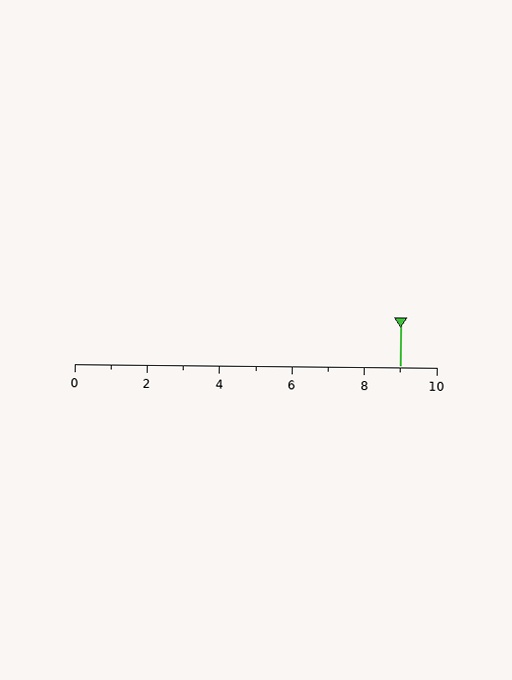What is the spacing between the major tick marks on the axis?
The major ticks are spaced 2 apart.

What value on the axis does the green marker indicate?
The marker indicates approximately 9.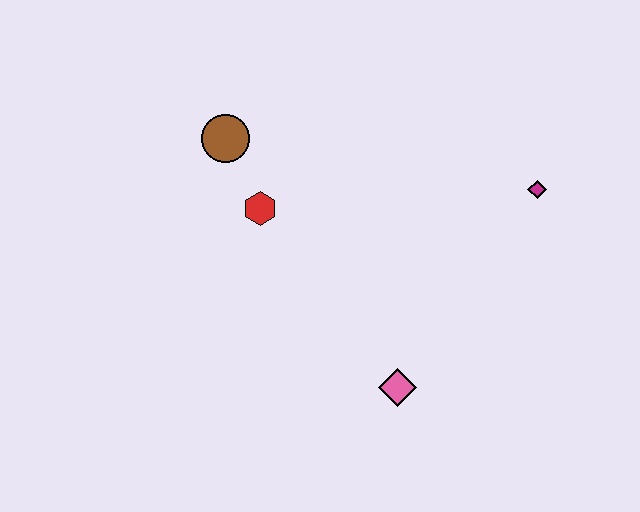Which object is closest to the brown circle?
The red hexagon is closest to the brown circle.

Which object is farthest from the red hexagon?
The magenta diamond is farthest from the red hexagon.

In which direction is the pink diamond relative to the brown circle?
The pink diamond is below the brown circle.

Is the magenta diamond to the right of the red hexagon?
Yes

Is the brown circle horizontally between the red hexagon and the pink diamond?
No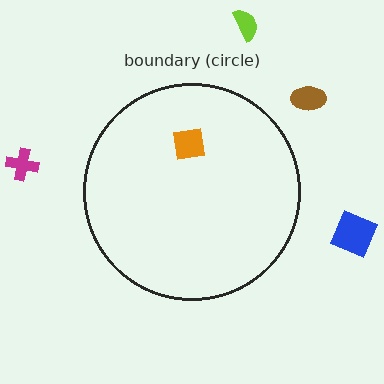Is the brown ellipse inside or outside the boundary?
Outside.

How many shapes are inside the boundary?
1 inside, 4 outside.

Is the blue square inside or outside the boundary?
Outside.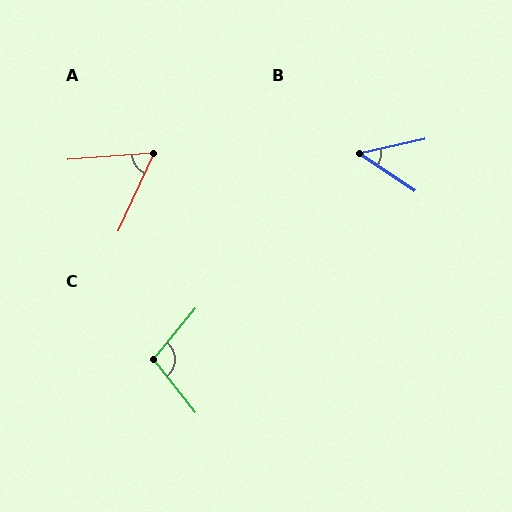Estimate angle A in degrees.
Approximately 61 degrees.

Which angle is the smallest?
B, at approximately 46 degrees.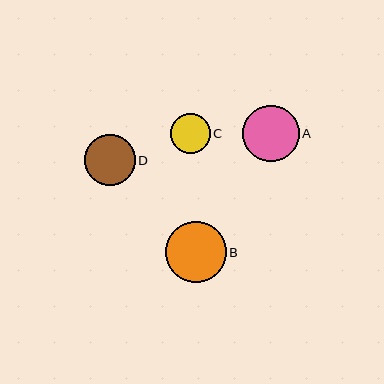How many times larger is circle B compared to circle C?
Circle B is approximately 1.5 times the size of circle C.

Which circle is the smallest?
Circle C is the smallest with a size of approximately 40 pixels.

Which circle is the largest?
Circle B is the largest with a size of approximately 60 pixels.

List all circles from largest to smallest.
From largest to smallest: B, A, D, C.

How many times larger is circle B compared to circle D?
Circle B is approximately 1.2 times the size of circle D.